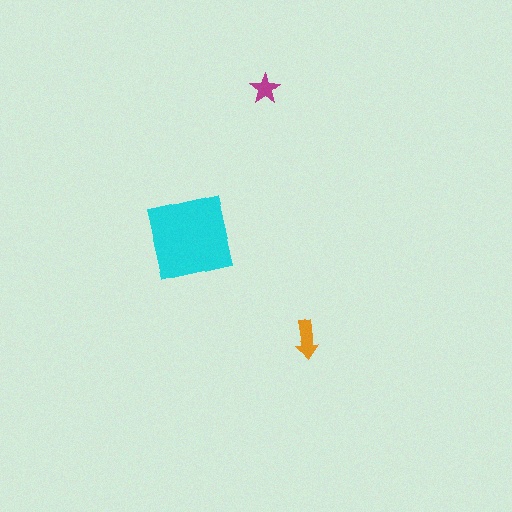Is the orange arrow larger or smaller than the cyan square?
Smaller.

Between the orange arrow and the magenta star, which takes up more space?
The orange arrow.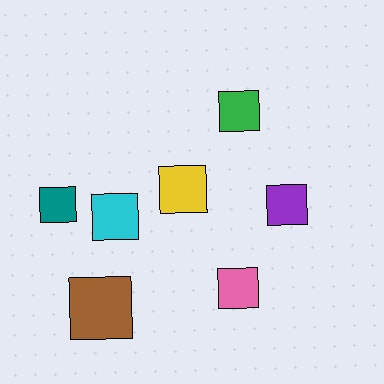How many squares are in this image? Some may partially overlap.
There are 7 squares.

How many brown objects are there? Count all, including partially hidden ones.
There is 1 brown object.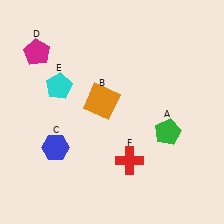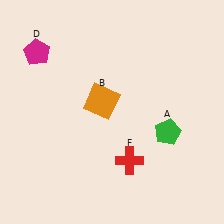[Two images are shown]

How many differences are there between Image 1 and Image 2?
There are 2 differences between the two images.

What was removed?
The blue hexagon (C), the cyan pentagon (E) were removed in Image 2.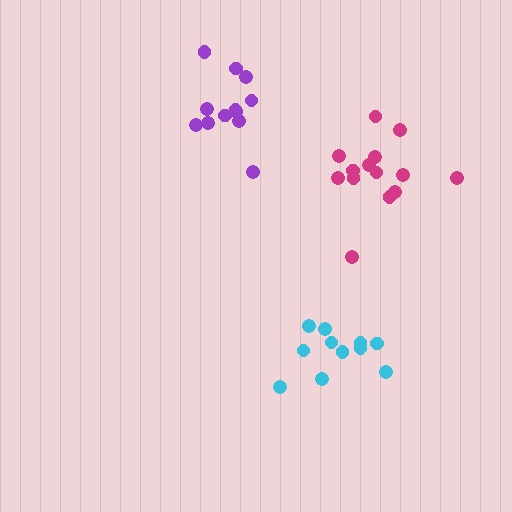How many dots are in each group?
Group 1: 11 dots, Group 2: 12 dots, Group 3: 14 dots (37 total).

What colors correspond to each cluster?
The clusters are colored: cyan, purple, magenta.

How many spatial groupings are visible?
There are 3 spatial groupings.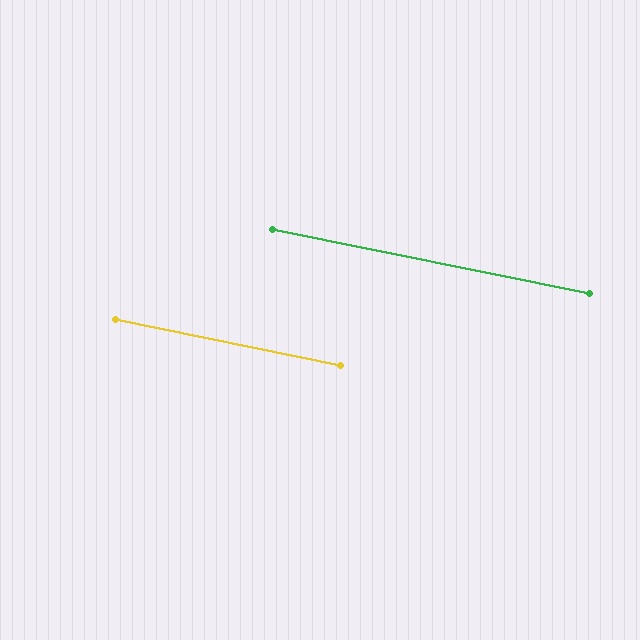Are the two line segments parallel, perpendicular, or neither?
Parallel — their directions differ by only 0.2°.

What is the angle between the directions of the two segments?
Approximately 0 degrees.